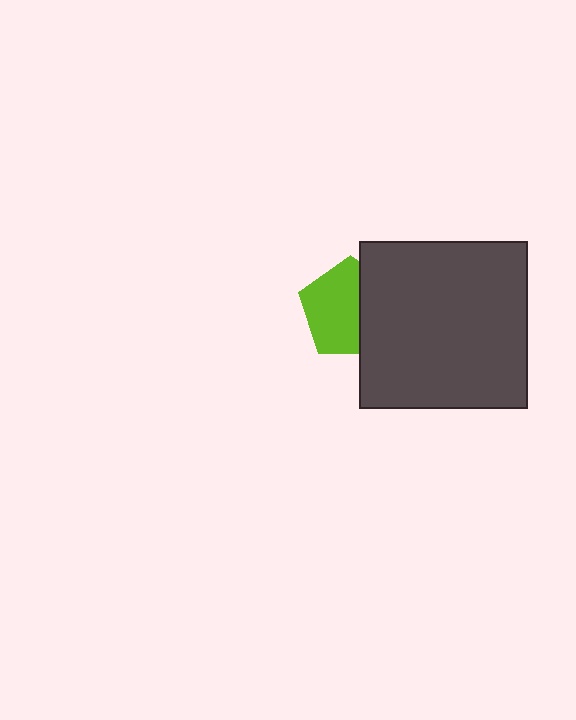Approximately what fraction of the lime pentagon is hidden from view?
Roughly 38% of the lime pentagon is hidden behind the dark gray square.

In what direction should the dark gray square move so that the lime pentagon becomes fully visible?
The dark gray square should move right. That is the shortest direction to clear the overlap and leave the lime pentagon fully visible.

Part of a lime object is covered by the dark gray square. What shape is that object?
It is a pentagon.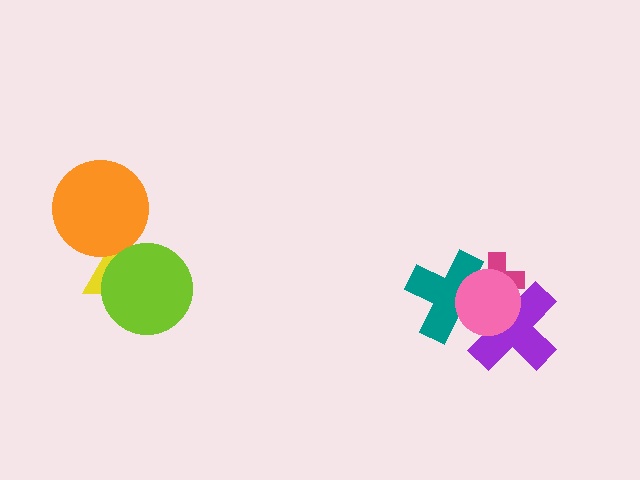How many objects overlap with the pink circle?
3 objects overlap with the pink circle.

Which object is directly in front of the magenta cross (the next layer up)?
The purple cross is directly in front of the magenta cross.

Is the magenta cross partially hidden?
Yes, it is partially covered by another shape.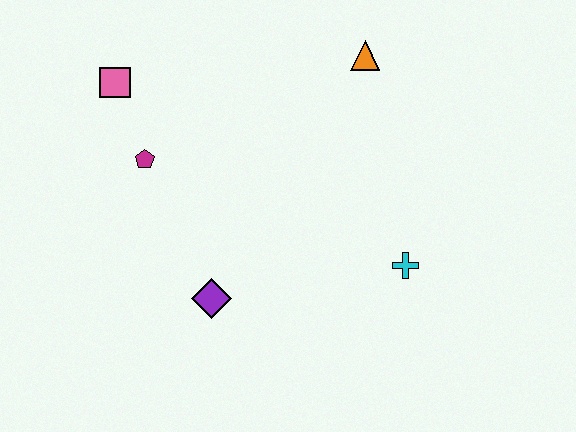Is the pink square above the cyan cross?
Yes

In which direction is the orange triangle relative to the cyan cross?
The orange triangle is above the cyan cross.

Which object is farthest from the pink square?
The cyan cross is farthest from the pink square.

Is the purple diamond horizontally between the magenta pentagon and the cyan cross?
Yes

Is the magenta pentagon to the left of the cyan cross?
Yes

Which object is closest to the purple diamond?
The magenta pentagon is closest to the purple diamond.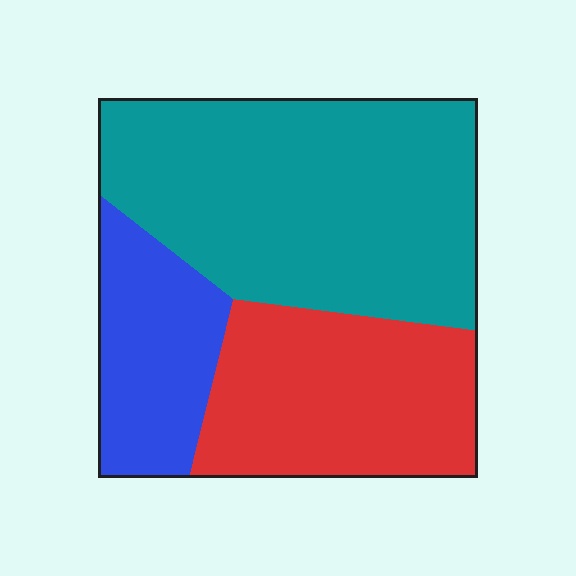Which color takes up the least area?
Blue, at roughly 20%.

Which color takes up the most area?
Teal, at roughly 50%.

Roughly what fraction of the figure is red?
Red takes up between a sixth and a third of the figure.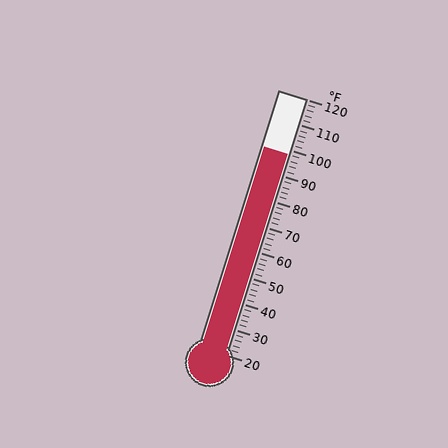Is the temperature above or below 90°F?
The temperature is above 90°F.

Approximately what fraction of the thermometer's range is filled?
The thermometer is filled to approximately 80% of its range.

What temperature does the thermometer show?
The thermometer shows approximately 98°F.